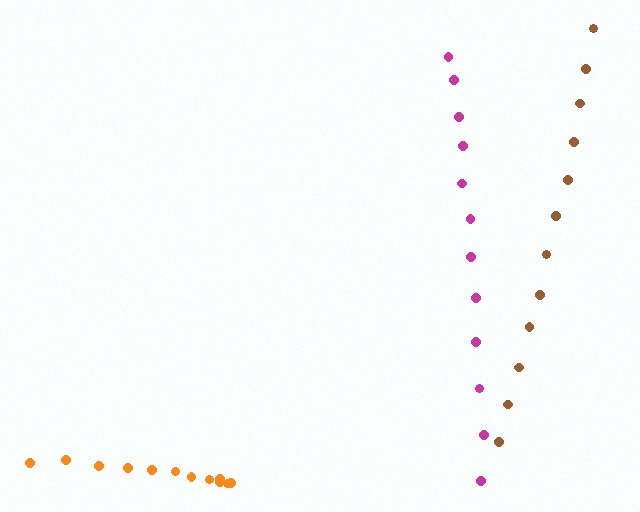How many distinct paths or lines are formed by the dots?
There are 3 distinct paths.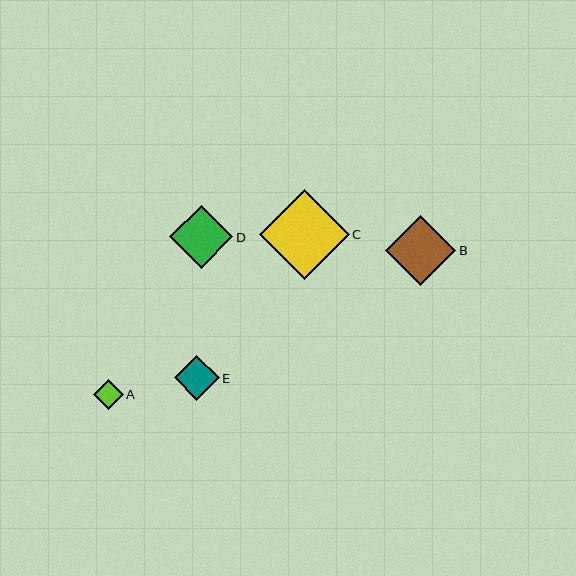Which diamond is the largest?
Diamond C is the largest with a size of approximately 90 pixels.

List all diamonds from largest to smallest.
From largest to smallest: C, B, D, E, A.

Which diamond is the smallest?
Diamond A is the smallest with a size of approximately 30 pixels.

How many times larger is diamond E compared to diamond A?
Diamond E is approximately 1.5 times the size of diamond A.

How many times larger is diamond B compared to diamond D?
Diamond B is approximately 1.1 times the size of diamond D.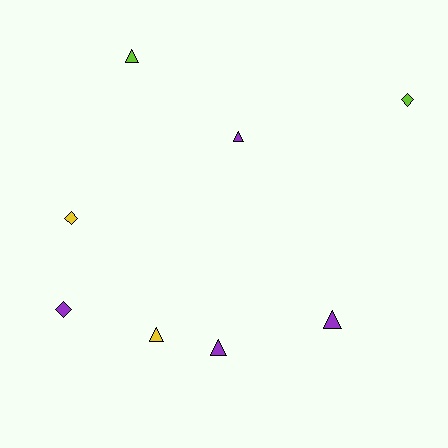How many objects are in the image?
There are 8 objects.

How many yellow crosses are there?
There are no yellow crosses.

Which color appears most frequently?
Purple, with 4 objects.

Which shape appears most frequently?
Triangle, with 5 objects.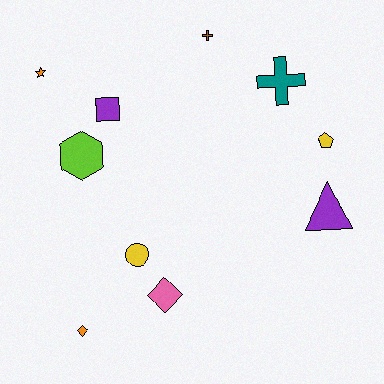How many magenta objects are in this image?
There are no magenta objects.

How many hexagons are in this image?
There is 1 hexagon.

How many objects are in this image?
There are 10 objects.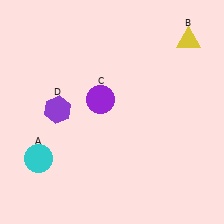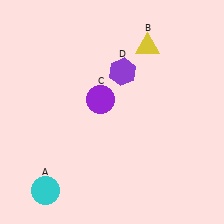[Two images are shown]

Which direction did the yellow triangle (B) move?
The yellow triangle (B) moved left.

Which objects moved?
The objects that moved are: the cyan circle (A), the yellow triangle (B), the purple hexagon (D).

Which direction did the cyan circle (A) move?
The cyan circle (A) moved down.